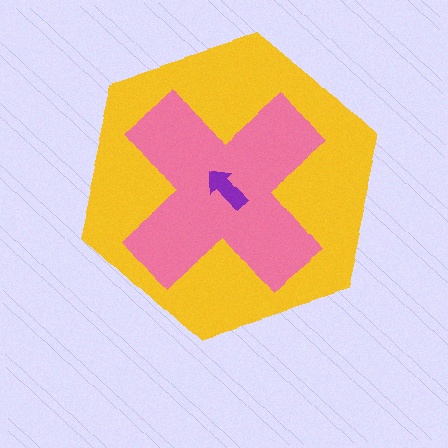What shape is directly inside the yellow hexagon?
The pink cross.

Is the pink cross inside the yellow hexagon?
Yes.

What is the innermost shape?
The purple arrow.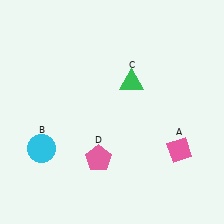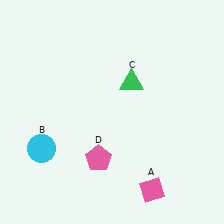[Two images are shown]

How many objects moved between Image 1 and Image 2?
1 object moved between the two images.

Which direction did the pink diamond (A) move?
The pink diamond (A) moved down.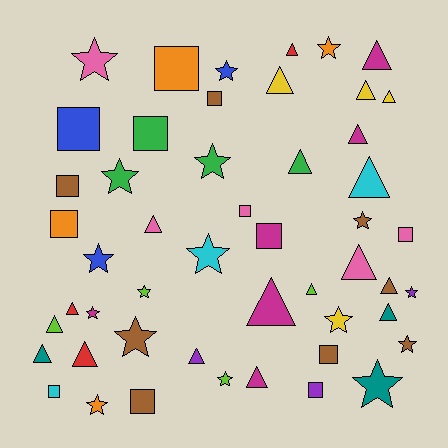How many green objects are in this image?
There are 4 green objects.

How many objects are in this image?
There are 50 objects.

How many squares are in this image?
There are 13 squares.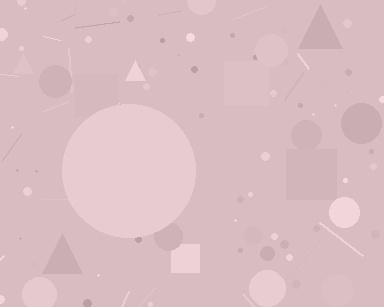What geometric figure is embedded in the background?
A circle is embedded in the background.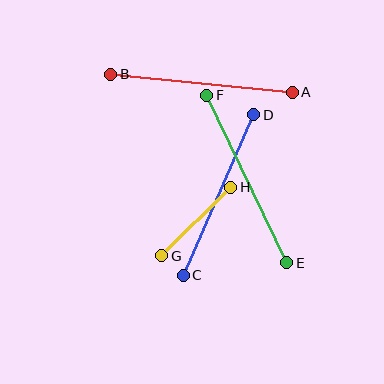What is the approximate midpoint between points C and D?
The midpoint is at approximately (218, 195) pixels.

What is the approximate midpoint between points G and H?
The midpoint is at approximately (196, 222) pixels.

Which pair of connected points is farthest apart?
Points E and F are farthest apart.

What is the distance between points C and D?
The distance is approximately 175 pixels.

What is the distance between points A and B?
The distance is approximately 182 pixels.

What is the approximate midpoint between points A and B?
The midpoint is at approximately (201, 83) pixels.